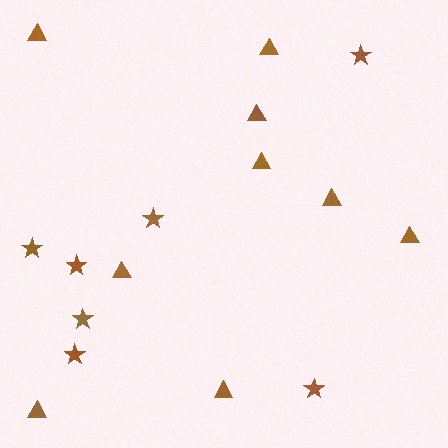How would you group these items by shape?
There are 2 groups: one group of triangles (9) and one group of stars (7).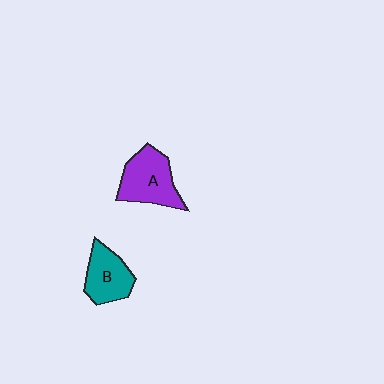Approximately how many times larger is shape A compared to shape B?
Approximately 1.2 times.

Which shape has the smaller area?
Shape B (teal).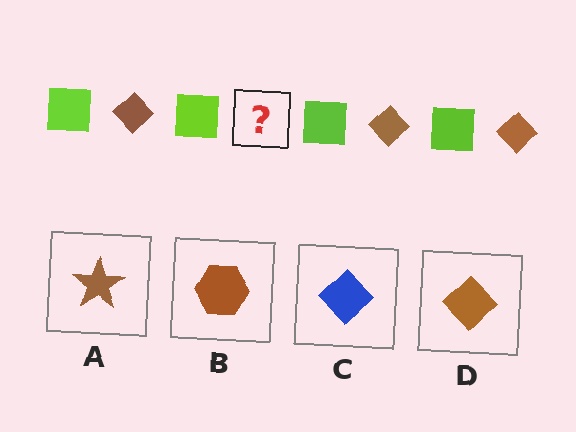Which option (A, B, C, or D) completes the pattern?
D.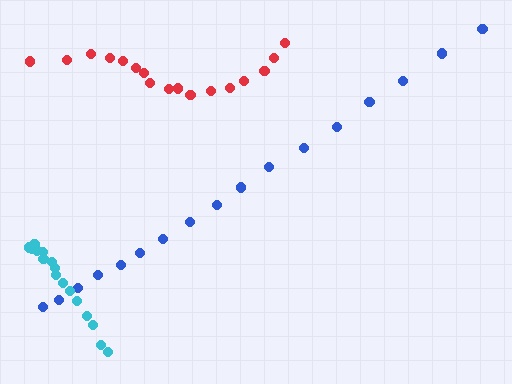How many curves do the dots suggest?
There are 3 distinct paths.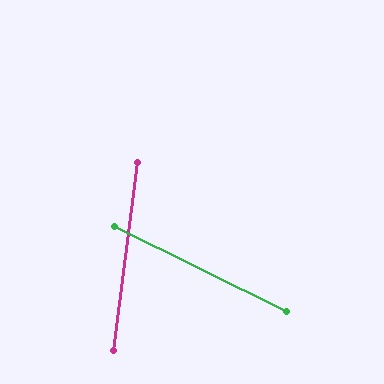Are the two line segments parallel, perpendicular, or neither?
Neither parallel nor perpendicular — they differ by about 71°.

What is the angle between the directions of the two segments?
Approximately 71 degrees.